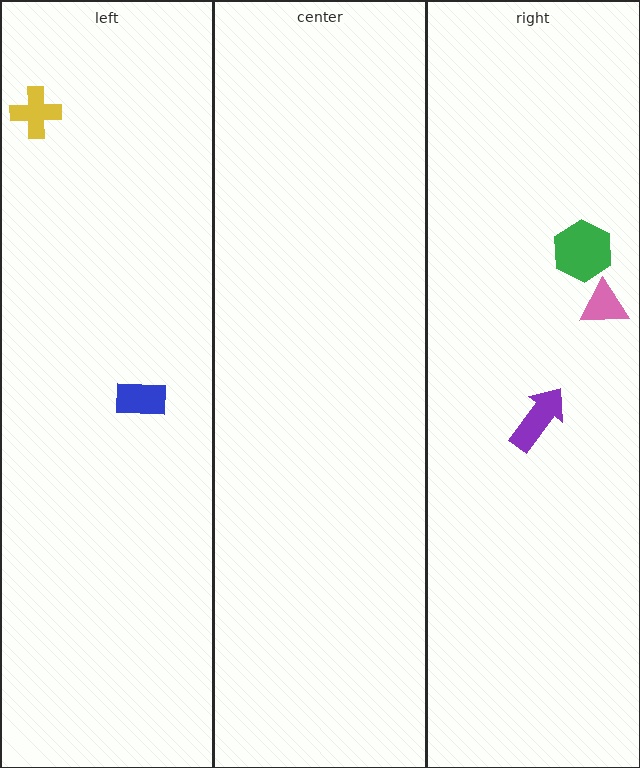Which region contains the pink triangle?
The right region.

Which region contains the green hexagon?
The right region.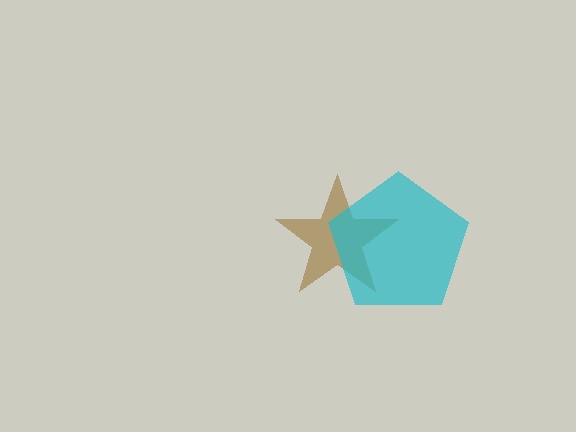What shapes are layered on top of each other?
The layered shapes are: a brown star, a cyan pentagon.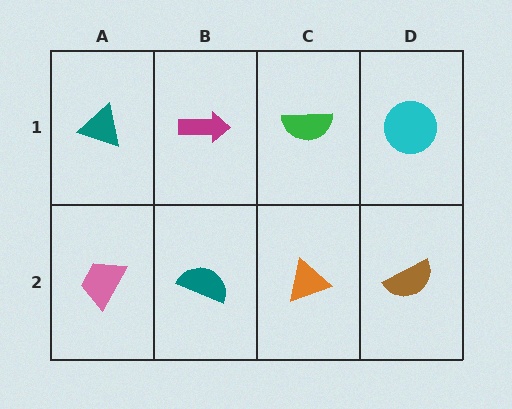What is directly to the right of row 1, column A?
A magenta arrow.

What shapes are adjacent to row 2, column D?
A cyan circle (row 1, column D), an orange triangle (row 2, column C).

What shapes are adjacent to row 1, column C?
An orange triangle (row 2, column C), a magenta arrow (row 1, column B), a cyan circle (row 1, column D).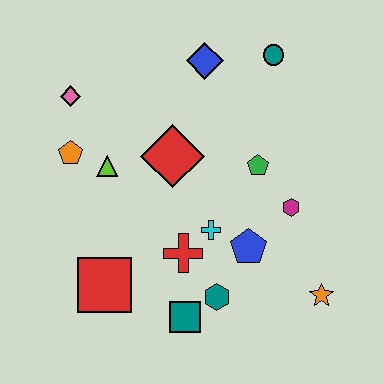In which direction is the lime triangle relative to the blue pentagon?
The lime triangle is to the left of the blue pentagon.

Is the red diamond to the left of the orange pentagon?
No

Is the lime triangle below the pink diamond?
Yes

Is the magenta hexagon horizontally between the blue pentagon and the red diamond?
No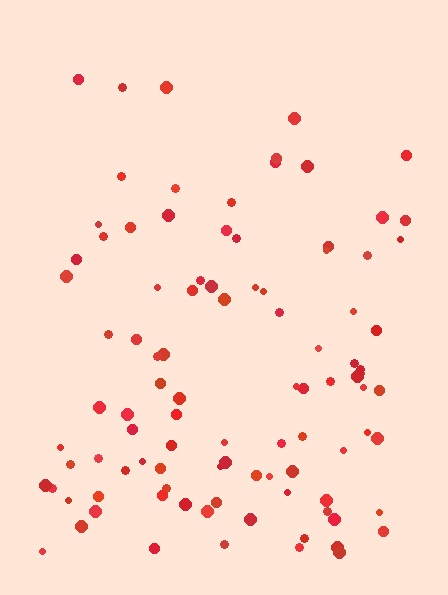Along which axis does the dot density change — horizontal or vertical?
Vertical.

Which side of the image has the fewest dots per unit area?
The top.